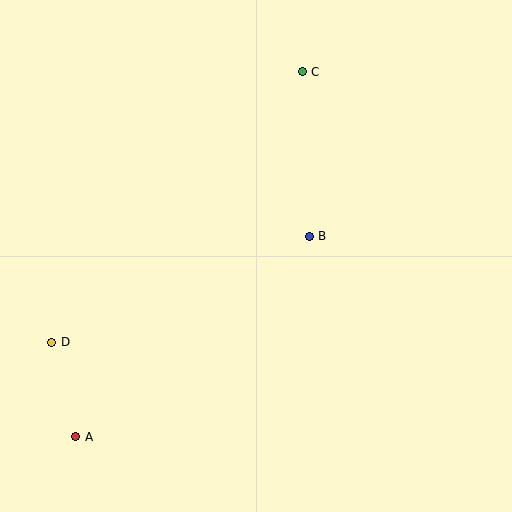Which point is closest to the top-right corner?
Point C is closest to the top-right corner.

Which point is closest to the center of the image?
Point B at (309, 236) is closest to the center.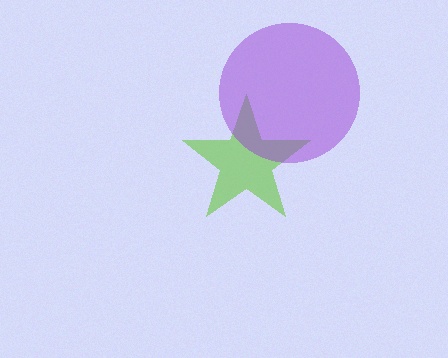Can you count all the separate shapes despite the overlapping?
Yes, there are 2 separate shapes.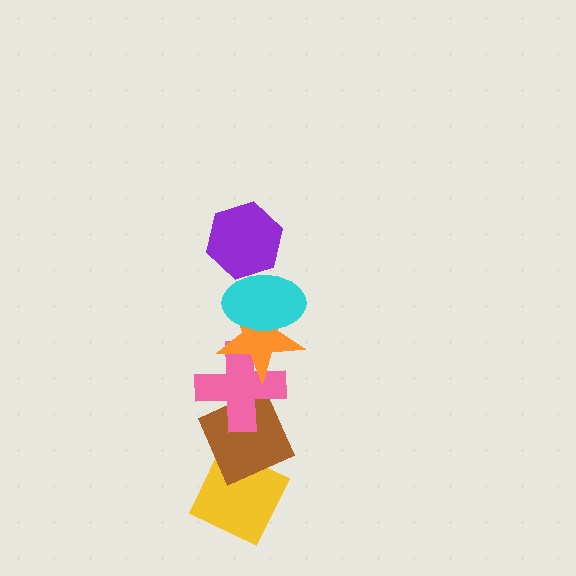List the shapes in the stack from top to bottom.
From top to bottom: the purple hexagon, the cyan ellipse, the orange star, the pink cross, the brown diamond, the yellow diamond.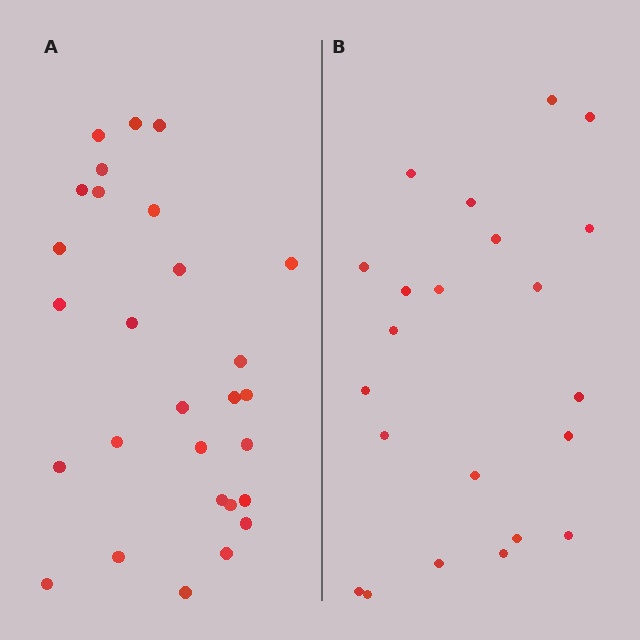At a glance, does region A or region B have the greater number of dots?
Region A (the left region) has more dots.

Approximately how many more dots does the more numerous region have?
Region A has about 6 more dots than region B.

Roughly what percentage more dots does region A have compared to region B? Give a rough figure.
About 25% more.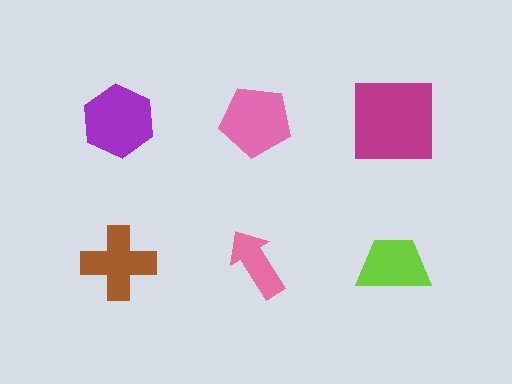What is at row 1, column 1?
A purple hexagon.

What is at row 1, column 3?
A magenta square.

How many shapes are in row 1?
3 shapes.